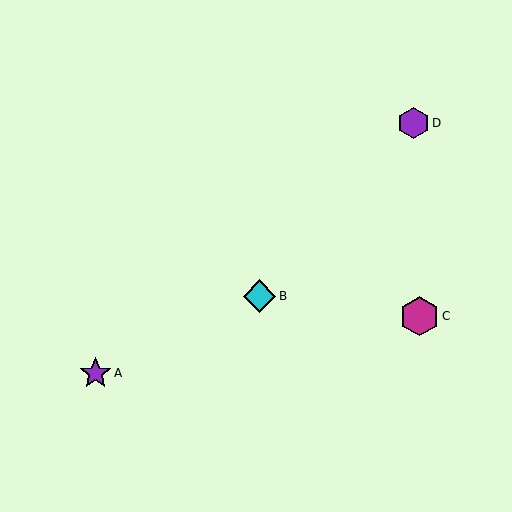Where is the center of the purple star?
The center of the purple star is at (96, 373).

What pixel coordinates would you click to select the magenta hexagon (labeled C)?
Click at (419, 316) to select the magenta hexagon C.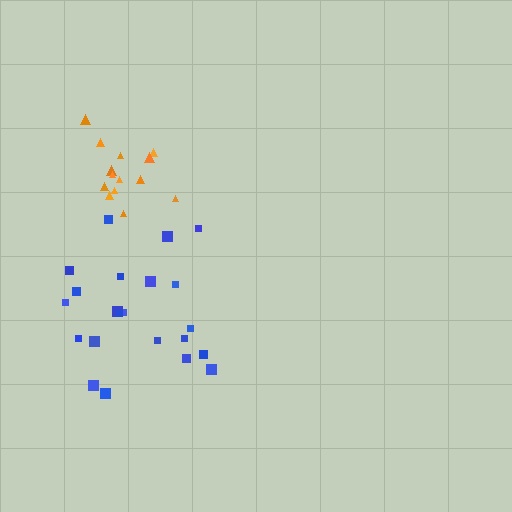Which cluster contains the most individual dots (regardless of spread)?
Blue (22).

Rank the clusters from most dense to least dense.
orange, blue.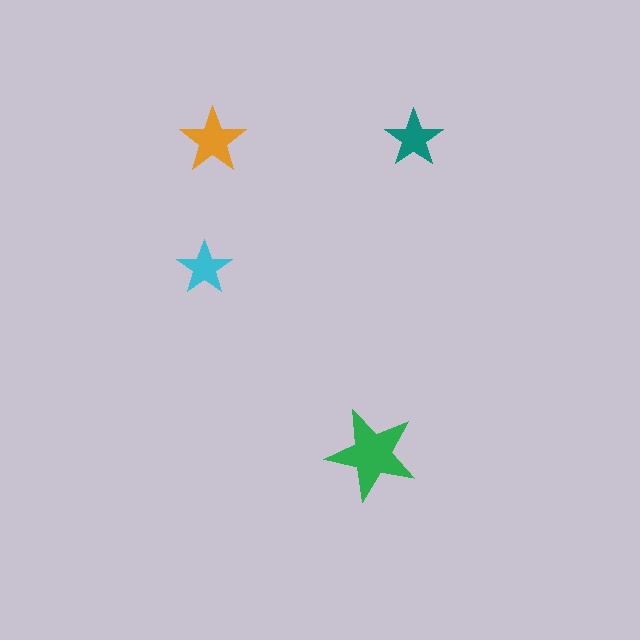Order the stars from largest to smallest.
the green one, the orange one, the teal one, the cyan one.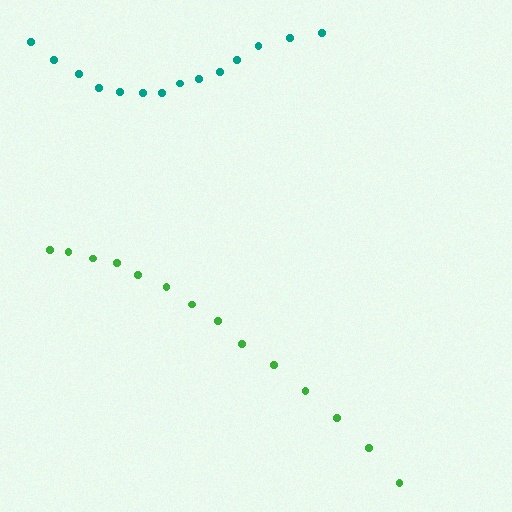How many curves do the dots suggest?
There are 2 distinct paths.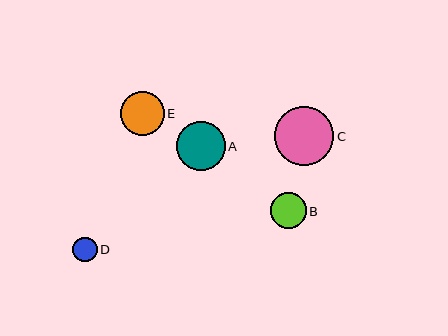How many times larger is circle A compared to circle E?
Circle A is approximately 1.1 times the size of circle E.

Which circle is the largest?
Circle C is the largest with a size of approximately 59 pixels.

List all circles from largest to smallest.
From largest to smallest: C, A, E, B, D.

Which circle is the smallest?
Circle D is the smallest with a size of approximately 24 pixels.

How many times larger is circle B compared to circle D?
Circle B is approximately 1.5 times the size of circle D.